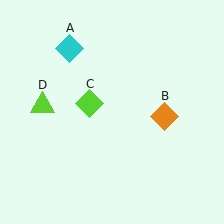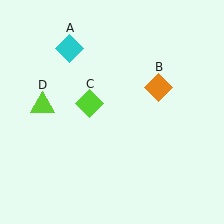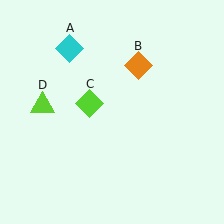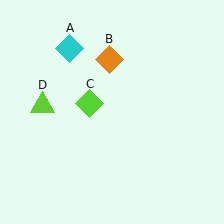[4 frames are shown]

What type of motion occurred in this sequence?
The orange diamond (object B) rotated counterclockwise around the center of the scene.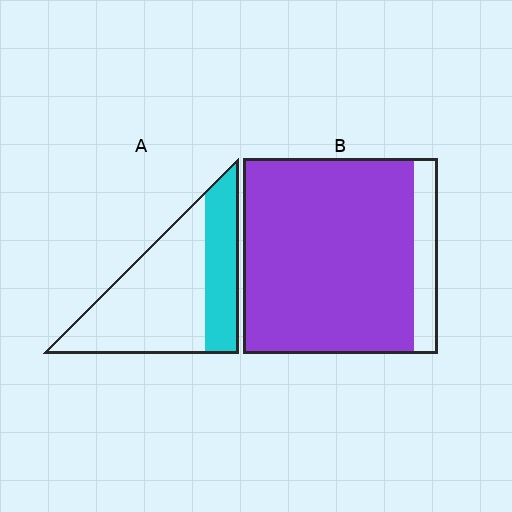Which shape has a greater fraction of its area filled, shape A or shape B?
Shape B.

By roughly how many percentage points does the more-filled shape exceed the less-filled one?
By roughly 55 percentage points (B over A).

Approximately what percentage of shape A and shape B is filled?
A is approximately 30% and B is approximately 90%.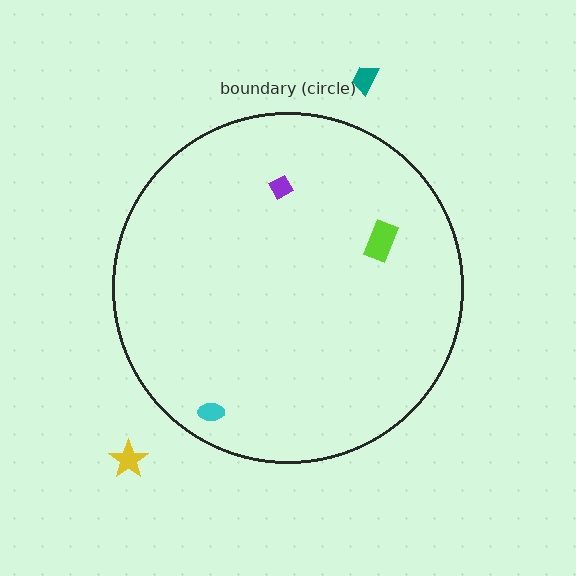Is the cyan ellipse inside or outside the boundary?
Inside.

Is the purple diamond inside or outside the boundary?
Inside.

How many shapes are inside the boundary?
3 inside, 2 outside.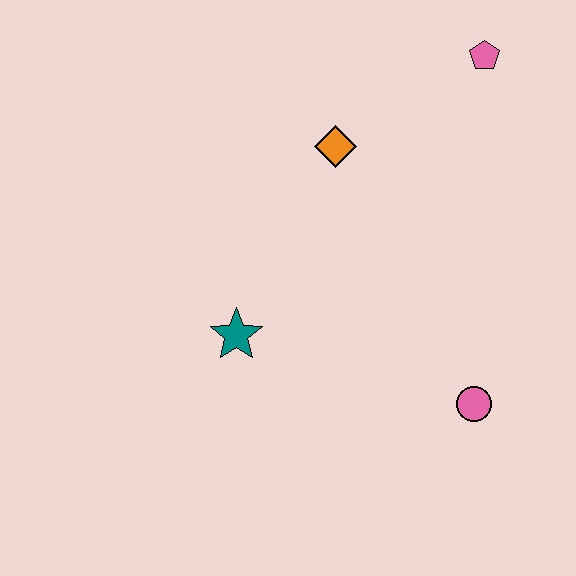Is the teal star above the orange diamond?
No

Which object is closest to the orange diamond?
The pink pentagon is closest to the orange diamond.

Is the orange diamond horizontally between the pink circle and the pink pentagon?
No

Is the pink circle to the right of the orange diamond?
Yes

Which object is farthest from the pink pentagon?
The teal star is farthest from the pink pentagon.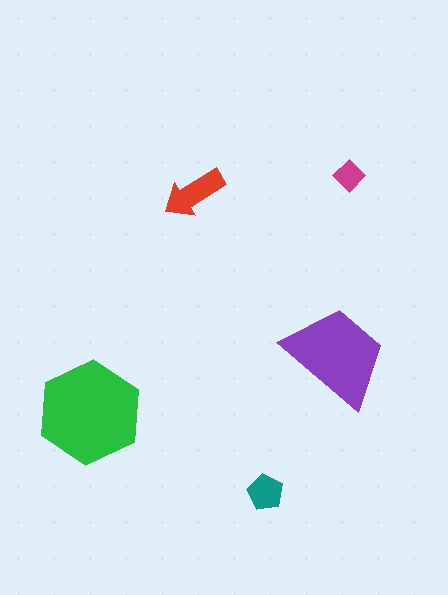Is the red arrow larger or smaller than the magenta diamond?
Larger.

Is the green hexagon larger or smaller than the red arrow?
Larger.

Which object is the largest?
The green hexagon.